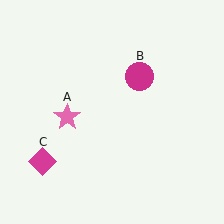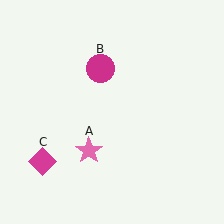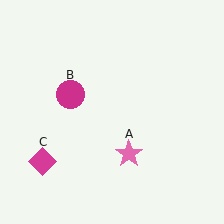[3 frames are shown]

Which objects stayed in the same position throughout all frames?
Magenta diamond (object C) remained stationary.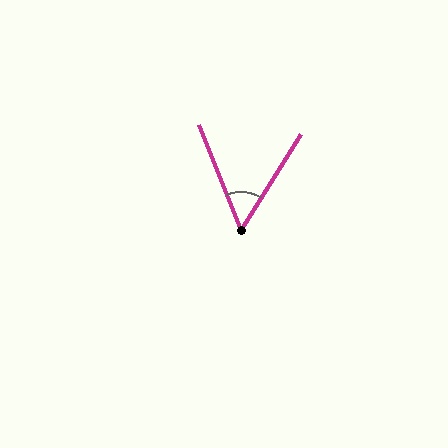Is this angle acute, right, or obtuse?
It is acute.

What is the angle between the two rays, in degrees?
Approximately 54 degrees.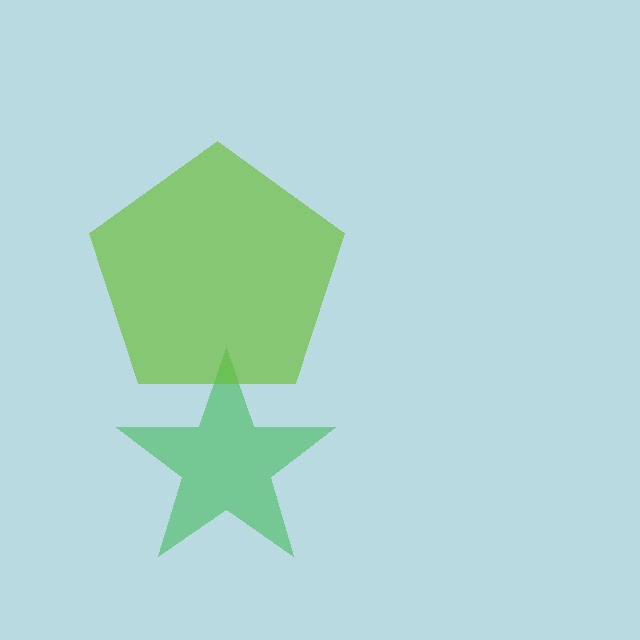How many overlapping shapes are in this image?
There are 2 overlapping shapes in the image.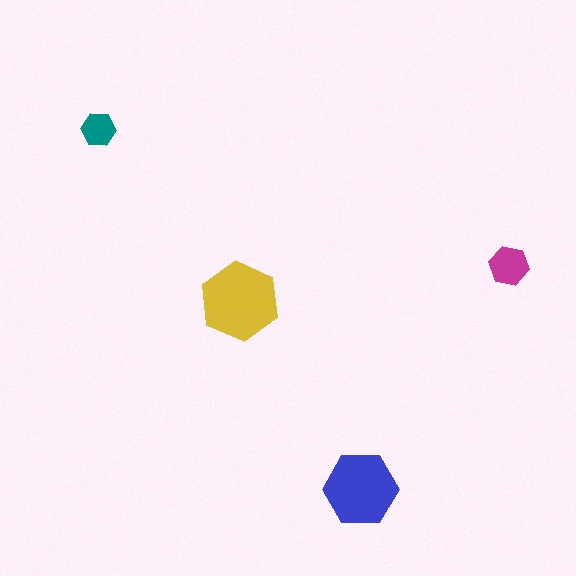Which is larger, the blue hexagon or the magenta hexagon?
The blue one.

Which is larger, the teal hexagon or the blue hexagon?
The blue one.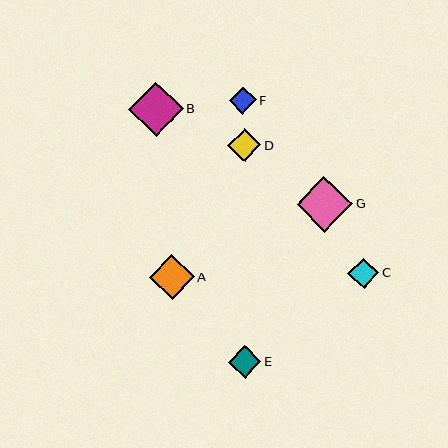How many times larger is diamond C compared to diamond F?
Diamond C is approximately 1.1 times the size of diamond F.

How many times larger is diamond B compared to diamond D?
Diamond B is approximately 1.6 times the size of diamond D.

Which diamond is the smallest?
Diamond F is the smallest with a size of approximately 27 pixels.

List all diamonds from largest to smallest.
From largest to smallest: G, B, A, D, E, C, F.